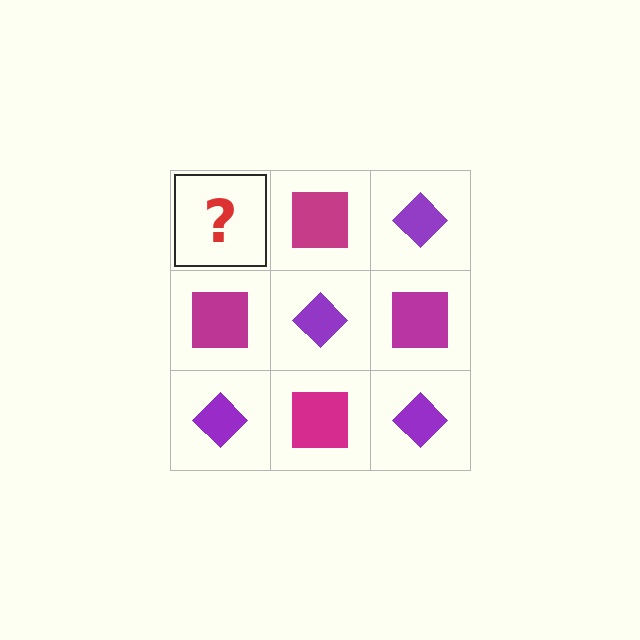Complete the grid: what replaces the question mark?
The question mark should be replaced with a purple diamond.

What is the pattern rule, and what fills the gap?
The rule is that it alternates purple diamond and magenta square in a checkerboard pattern. The gap should be filled with a purple diamond.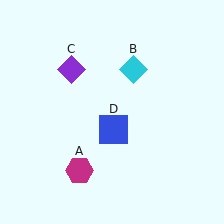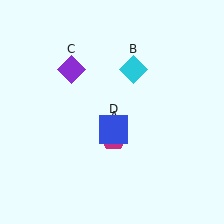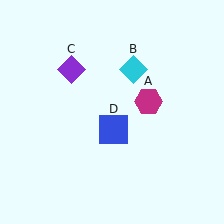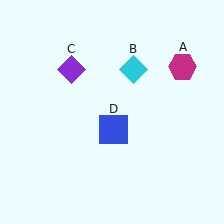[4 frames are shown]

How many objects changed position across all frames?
1 object changed position: magenta hexagon (object A).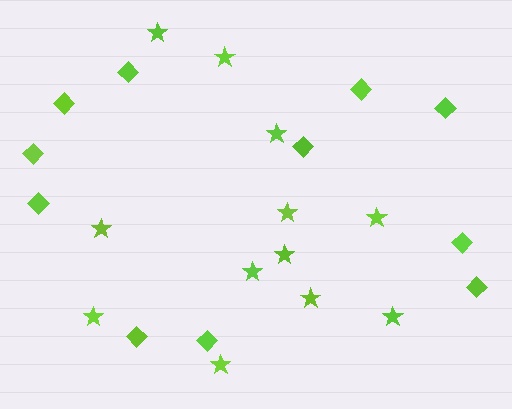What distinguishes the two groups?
There are 2 groups: one group of stars (12) and one group of diamonds (11).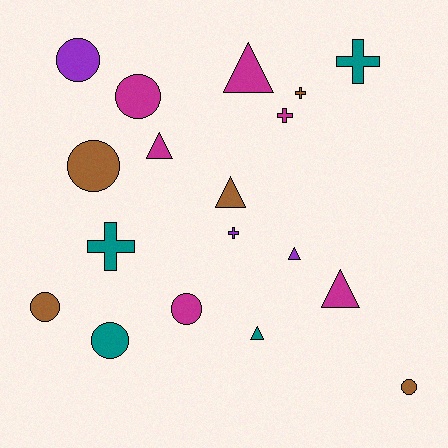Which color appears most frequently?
Magenta, with 6 objects.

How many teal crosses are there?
There are 2 teal crosses.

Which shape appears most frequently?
Circle, with 7 objects.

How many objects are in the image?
There are 18 objects.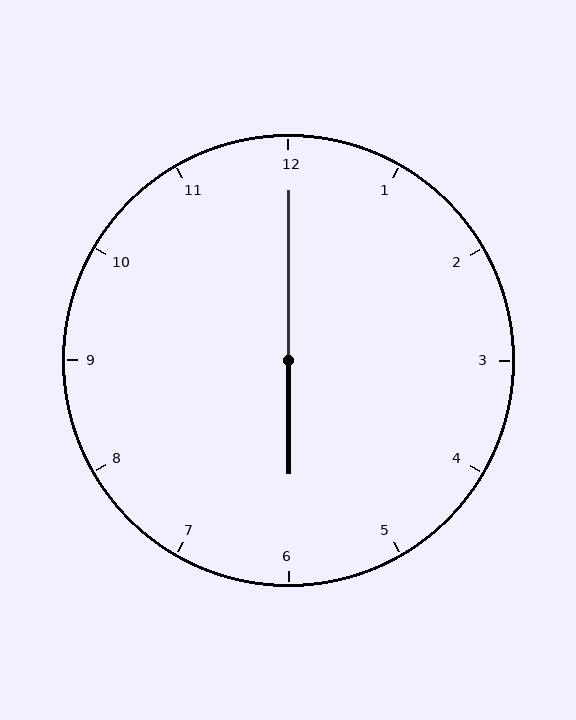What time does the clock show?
6:00.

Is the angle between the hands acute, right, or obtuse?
It is obtuse.